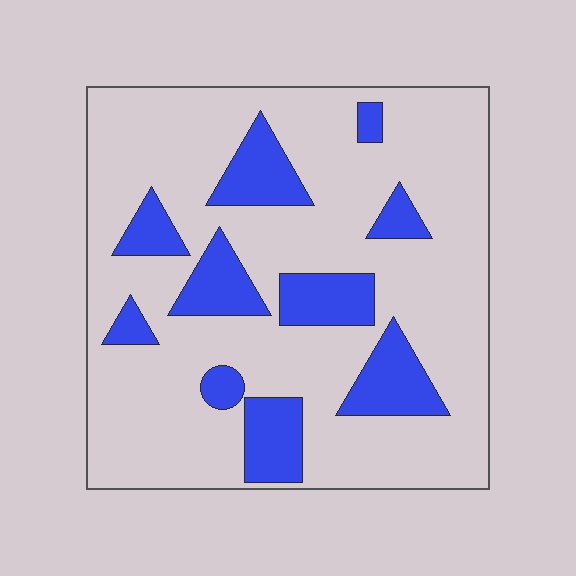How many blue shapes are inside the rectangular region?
10.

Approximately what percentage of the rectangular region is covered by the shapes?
Approximately 20%.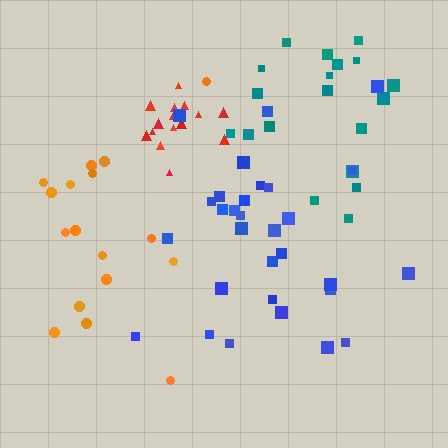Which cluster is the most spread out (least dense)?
Teal.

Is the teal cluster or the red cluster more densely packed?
Red.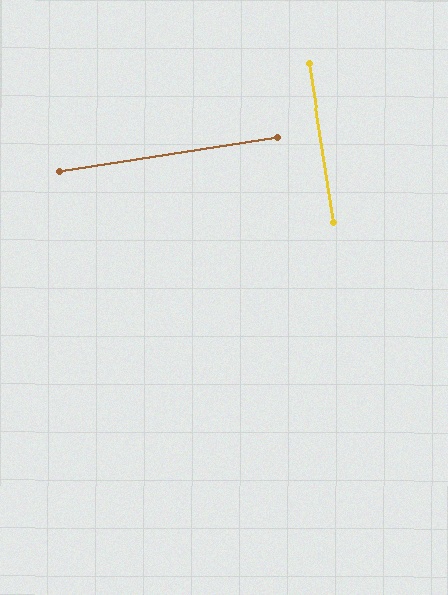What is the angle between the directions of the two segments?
Approximately 90 degrees.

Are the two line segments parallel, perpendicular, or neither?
Perpendicular — they meet at approximately 90°.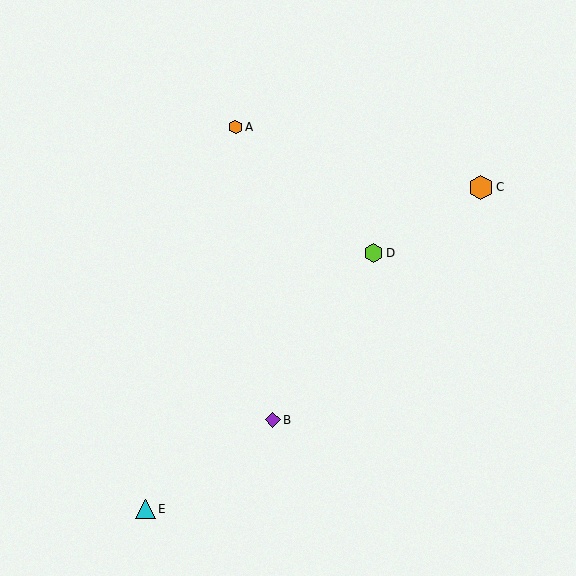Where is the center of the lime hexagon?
The center of the lime hexagon is at (373, 253).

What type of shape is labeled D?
Shape D is a lime hexagon.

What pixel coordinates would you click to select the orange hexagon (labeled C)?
Click at (481, 187) to select the orange hexagon C.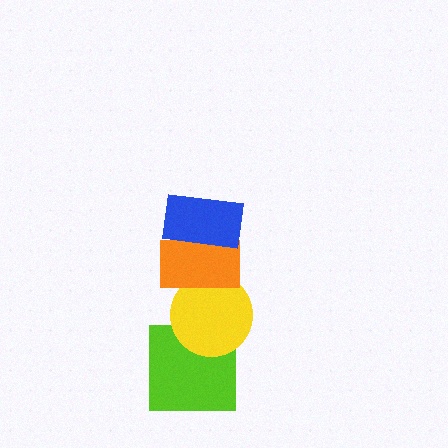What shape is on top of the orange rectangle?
The blue rectangle is on top of the orange rectangle.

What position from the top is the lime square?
The lime square is 4th from the top.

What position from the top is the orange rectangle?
The orange rectangle is 2nd from the top.